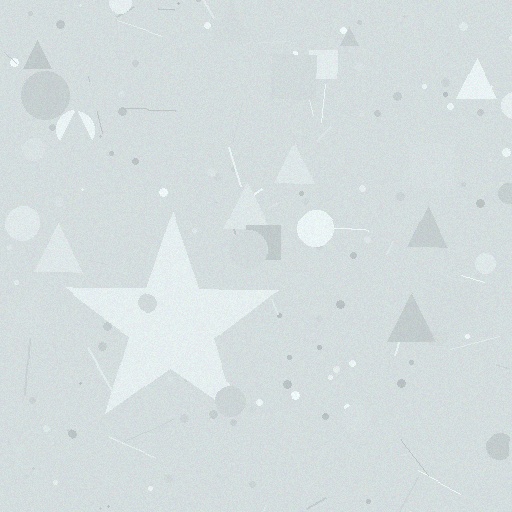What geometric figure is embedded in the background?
A star is embedded in the background.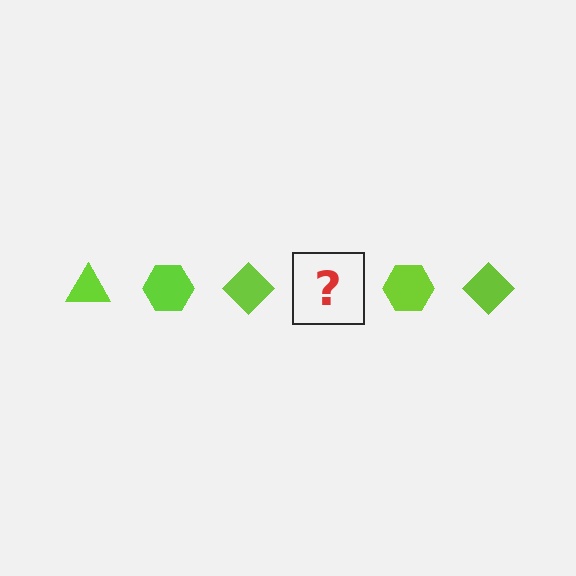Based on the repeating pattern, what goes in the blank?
The blank should be a lime triangle.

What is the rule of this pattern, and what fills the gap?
The rule is that the pattern cycles through triangle, hexagon, diamond shapes in lime. The gap should be filled with a lime triangle.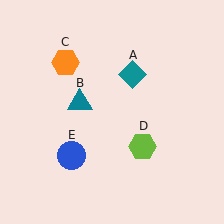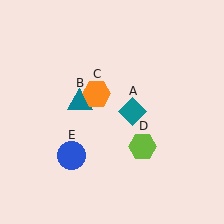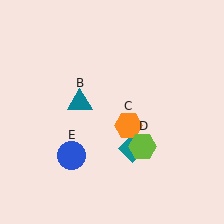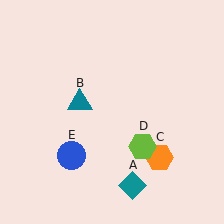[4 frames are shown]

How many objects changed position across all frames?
2 objects changed position: teal diamond (object A), orange hexagon (object C).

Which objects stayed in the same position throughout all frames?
Teal triangle (object B) and lime hexagon (object D) and blue circle (object E) remained stationary.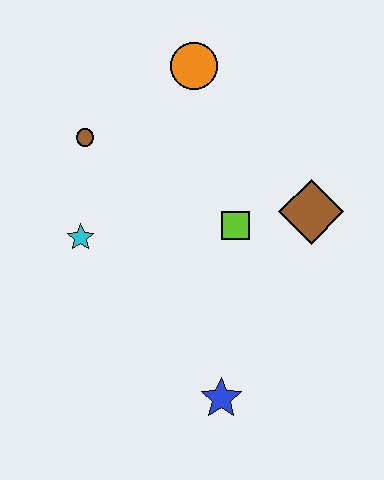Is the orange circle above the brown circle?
Yes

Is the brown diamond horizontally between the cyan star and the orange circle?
No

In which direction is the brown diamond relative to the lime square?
The brown diamond is to the right of the lime square.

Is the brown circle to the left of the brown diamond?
Yes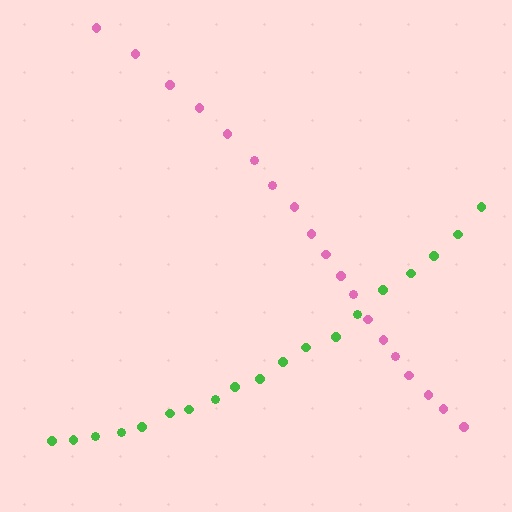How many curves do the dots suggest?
There are 2 distinct paths.